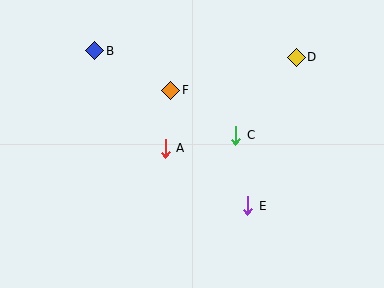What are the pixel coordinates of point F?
Point F is at (171, 90).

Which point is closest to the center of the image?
Point A at (165, 148) is closest to the center.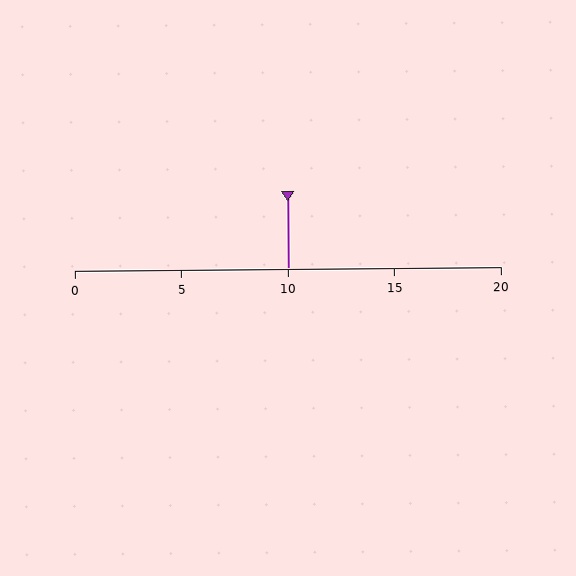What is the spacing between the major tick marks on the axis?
The major ticks are spaced 5 apart.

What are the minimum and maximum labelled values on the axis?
The axis runs from 0 to 20.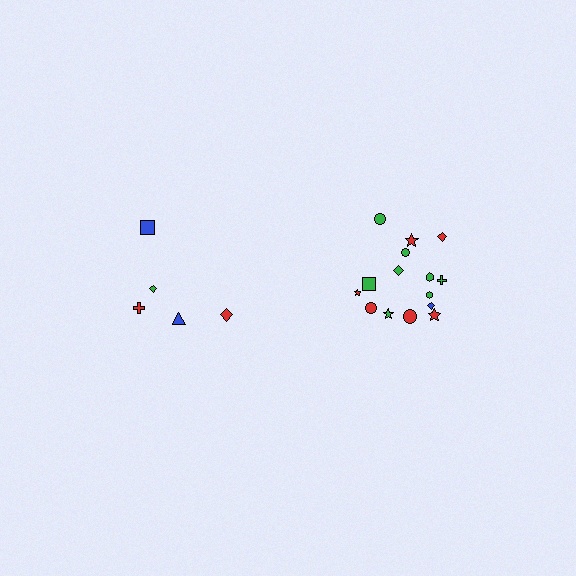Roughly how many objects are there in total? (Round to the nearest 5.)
Roughly 20 objects in total.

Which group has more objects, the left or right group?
The right group.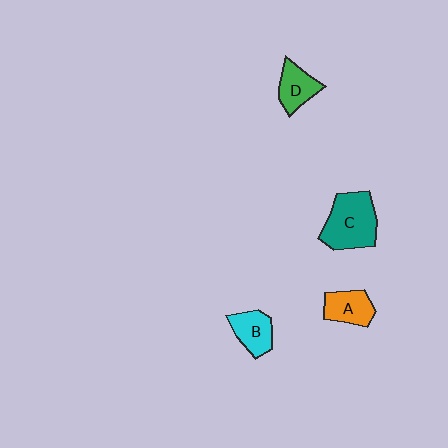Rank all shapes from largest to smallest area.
From largest to smallest: C (teal), A (orange), B (cyan), D (green).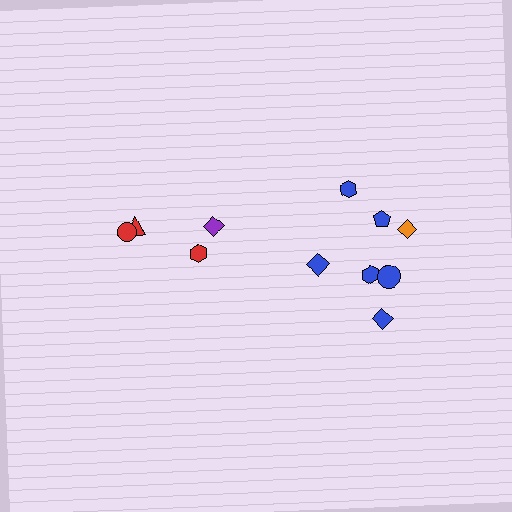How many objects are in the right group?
There are 7 objects.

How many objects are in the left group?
There are 4 objects.